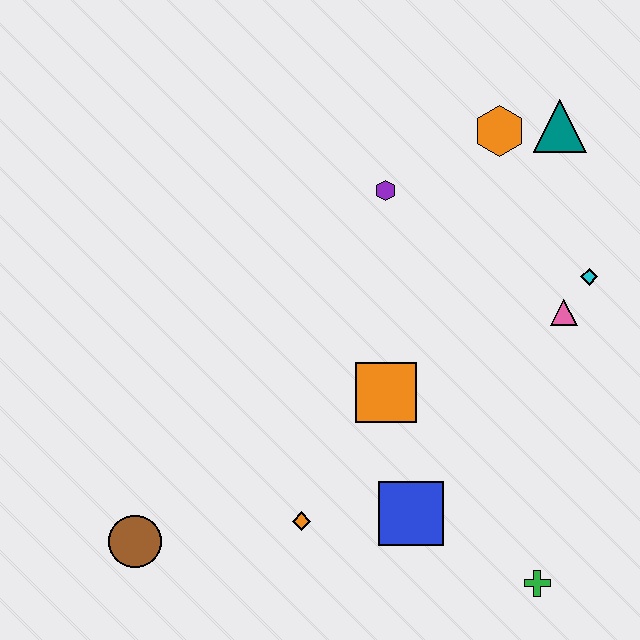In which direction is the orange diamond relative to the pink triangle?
The orange diamond is to the left of the pink triangle.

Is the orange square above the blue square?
Yes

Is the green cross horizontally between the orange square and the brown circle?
No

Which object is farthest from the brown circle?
The teal triangle is farthest from the brown circle.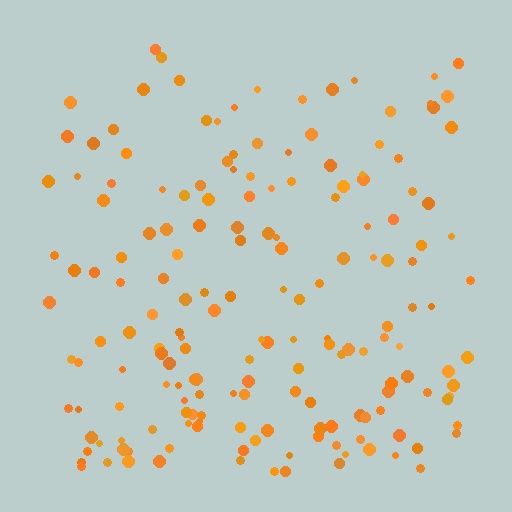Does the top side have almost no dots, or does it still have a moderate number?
Still a moderate number, just noticeably fewer than the bottom.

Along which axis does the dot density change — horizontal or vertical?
Vertical.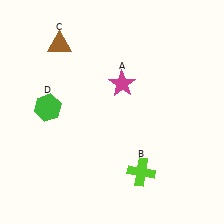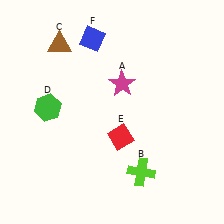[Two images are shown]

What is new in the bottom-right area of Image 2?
A red diamond (E) was added in the bottom-right area of Image 2.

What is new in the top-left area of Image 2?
A blue diamond (F) was added in the top-left area of Image 2.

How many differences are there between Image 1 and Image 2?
There are 2 differences between the two images.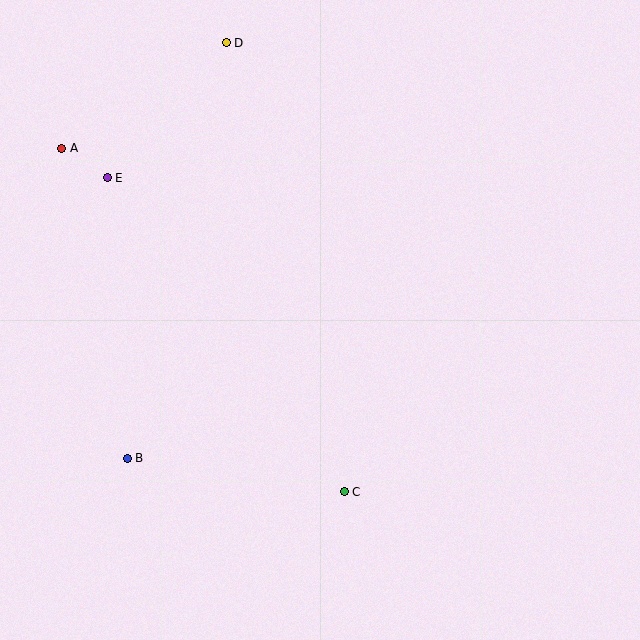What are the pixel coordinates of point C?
Point C is at (344, 492).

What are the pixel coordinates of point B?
Point B is at (127, 458).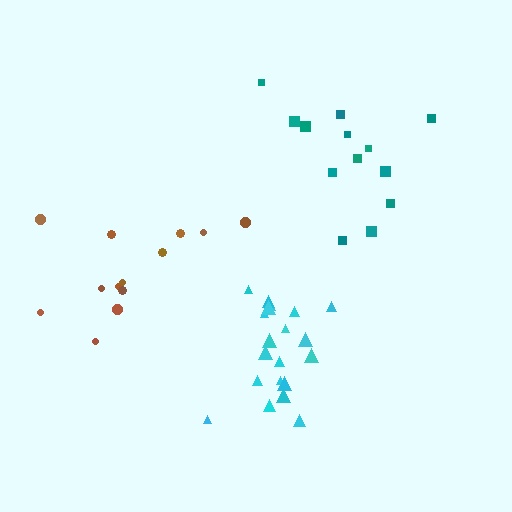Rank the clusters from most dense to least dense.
cyan, teal, brown.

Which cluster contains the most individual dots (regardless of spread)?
Cyan (20).